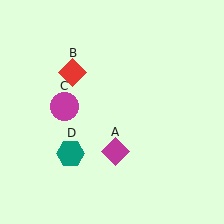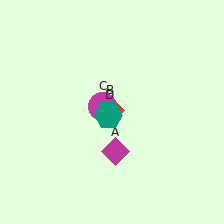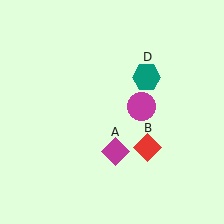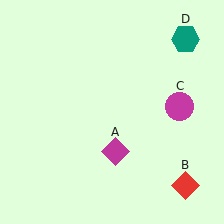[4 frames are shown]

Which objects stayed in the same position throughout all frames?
Magenta diamond (object A) remained stationary.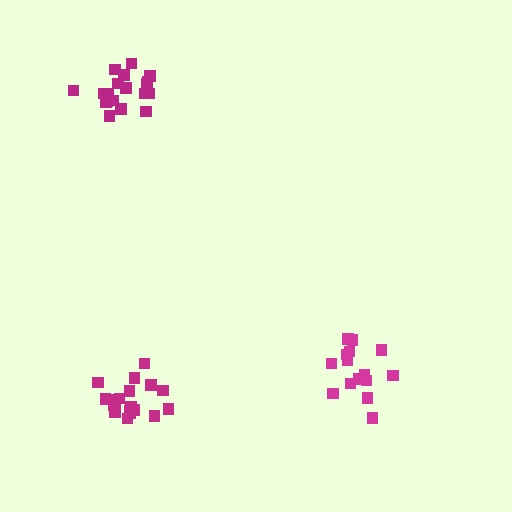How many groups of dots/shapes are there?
There are 3 groups.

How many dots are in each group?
Group 1: 15 dots, Group 2: 18 dots, Group 3: 19 dots (52 total).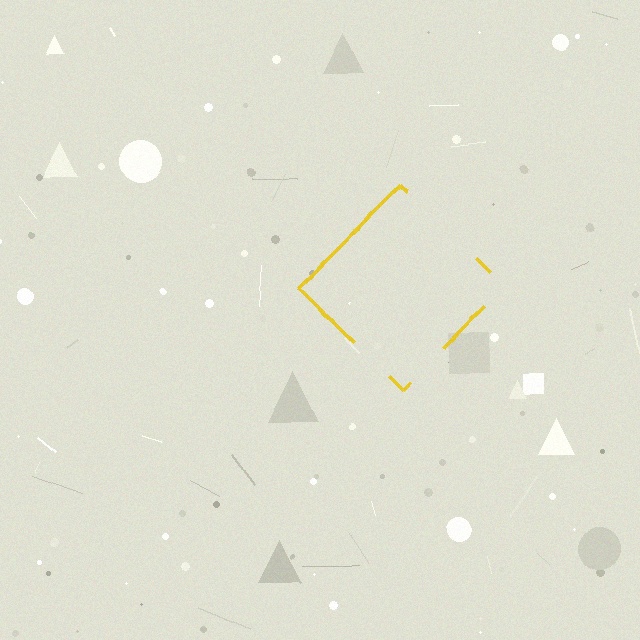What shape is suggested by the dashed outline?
The dashed outline suggests a diamond.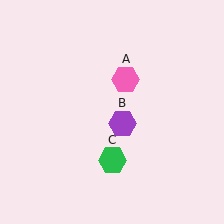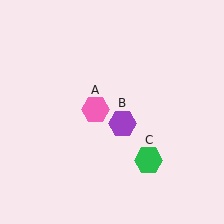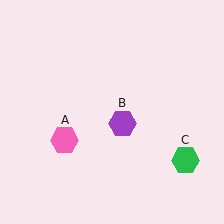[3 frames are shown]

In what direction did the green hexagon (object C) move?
The green hexagon (object C) moved right.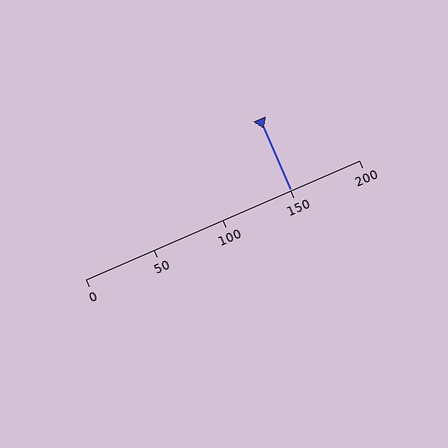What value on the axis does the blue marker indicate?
The marker indicates approximately 150.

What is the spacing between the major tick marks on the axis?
The major ticks are spaced 50 apart.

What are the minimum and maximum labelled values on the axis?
The axis runs from 0 to 200.